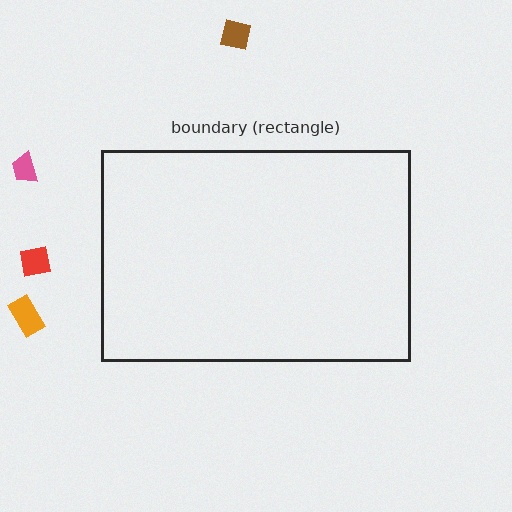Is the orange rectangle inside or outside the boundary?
Outside.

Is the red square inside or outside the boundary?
Outside.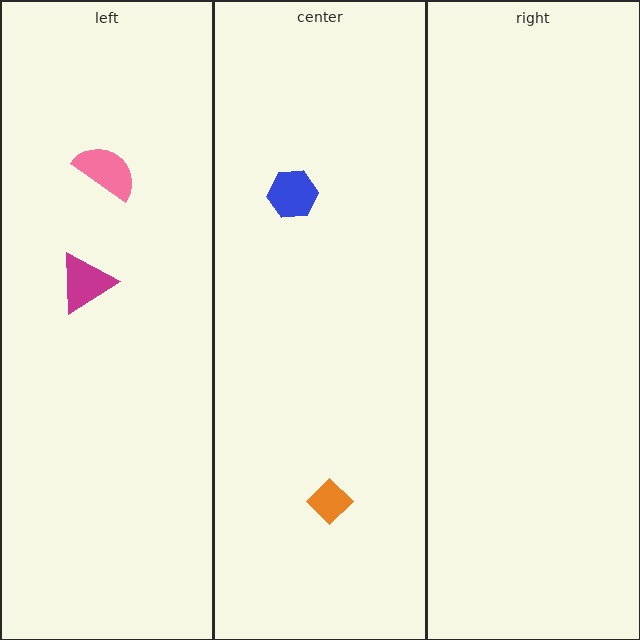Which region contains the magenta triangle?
The left region.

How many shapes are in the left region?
2.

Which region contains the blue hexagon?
The center region.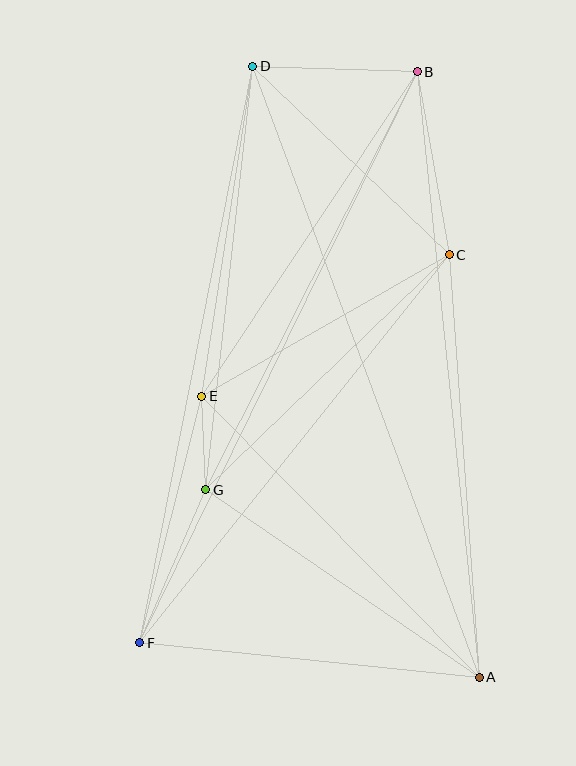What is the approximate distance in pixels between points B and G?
The distance between B and G is approximately 469 pixels.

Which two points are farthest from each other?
Points A and D are farthest from each other.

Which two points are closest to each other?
Points E and G are closest to each other.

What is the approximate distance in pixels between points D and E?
The distance between D and E is approximately 334 pixels.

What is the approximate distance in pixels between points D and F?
The distance between D and F is approximately 587 pixels.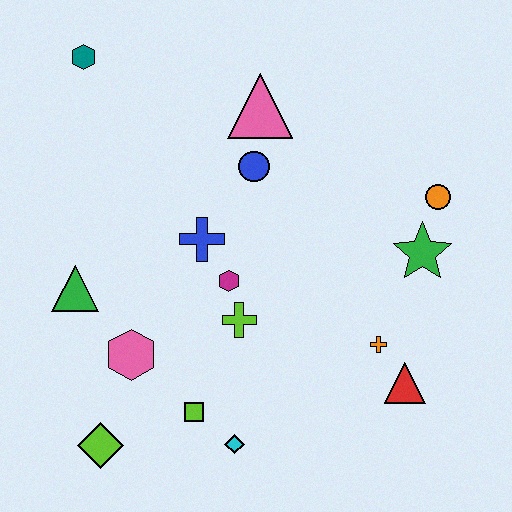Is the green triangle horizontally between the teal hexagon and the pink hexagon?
No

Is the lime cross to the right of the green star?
No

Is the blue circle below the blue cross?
No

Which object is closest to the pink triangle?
The blue circle is closest to the pink triangle.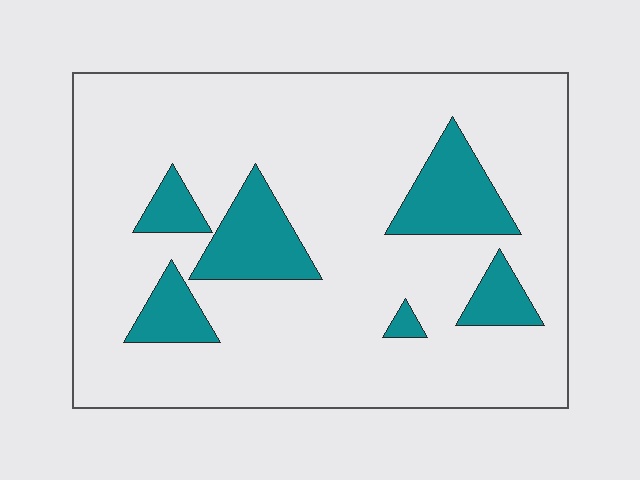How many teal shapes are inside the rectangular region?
6.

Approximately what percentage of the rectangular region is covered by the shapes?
Approximately 15%.